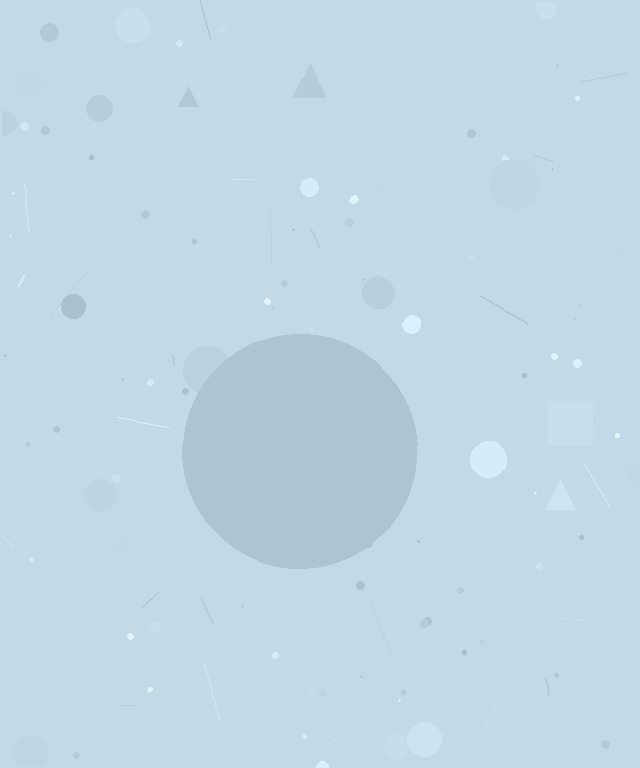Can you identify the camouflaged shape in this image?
The camouflaged shape is a circle.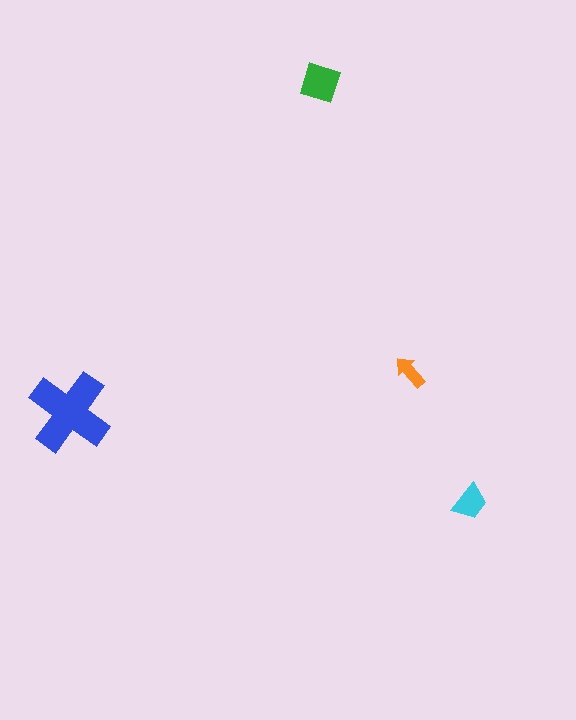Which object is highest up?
The green square is topmost.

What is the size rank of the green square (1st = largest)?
2nd.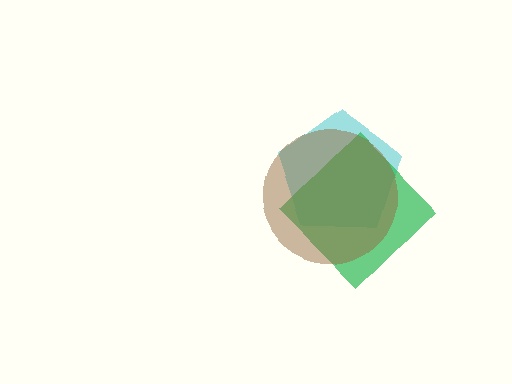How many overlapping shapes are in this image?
There are 3 overlapping shapes in the image.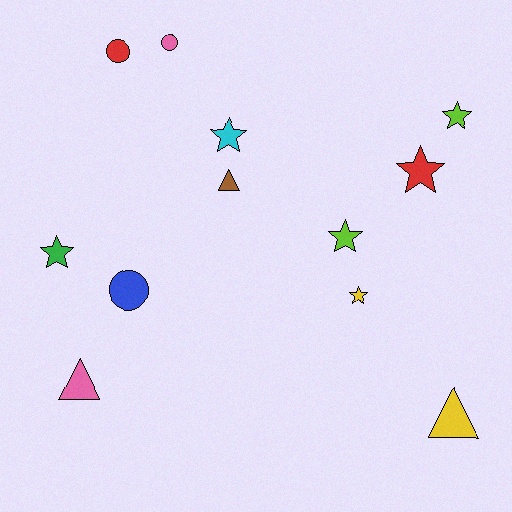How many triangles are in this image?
There are 3 triangles.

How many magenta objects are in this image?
There are no magenta objects.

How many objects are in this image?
There are 12 objects.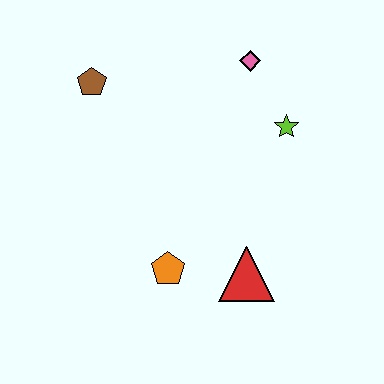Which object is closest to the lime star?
The pink diamond is closest to the lime star.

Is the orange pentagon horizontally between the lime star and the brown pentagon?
Yes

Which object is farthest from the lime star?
The brown pentagon is farthest from the lime star.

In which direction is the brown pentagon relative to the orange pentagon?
The brown pentagon is above the orange pentagon.